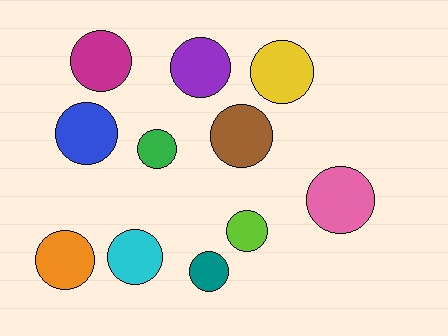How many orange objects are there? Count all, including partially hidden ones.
There is 1 orange object.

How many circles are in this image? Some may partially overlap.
There are 11 circles.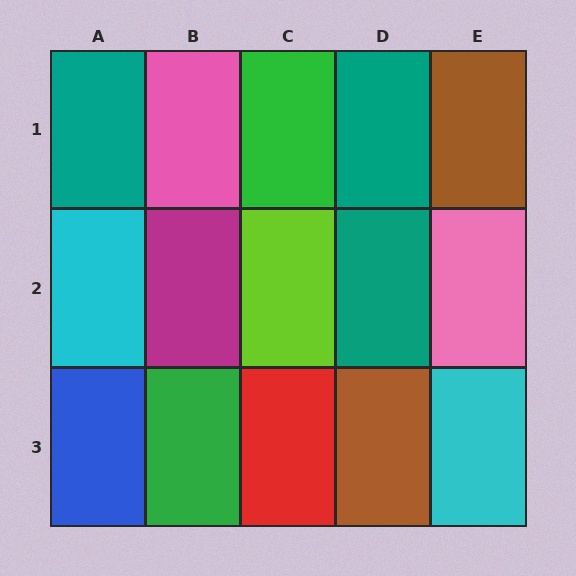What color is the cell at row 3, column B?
Green.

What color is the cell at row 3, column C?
Red.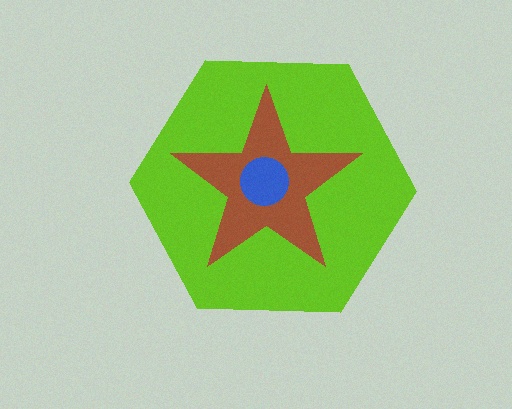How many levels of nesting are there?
3.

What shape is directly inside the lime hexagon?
The brown star.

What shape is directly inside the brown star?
The blue circle.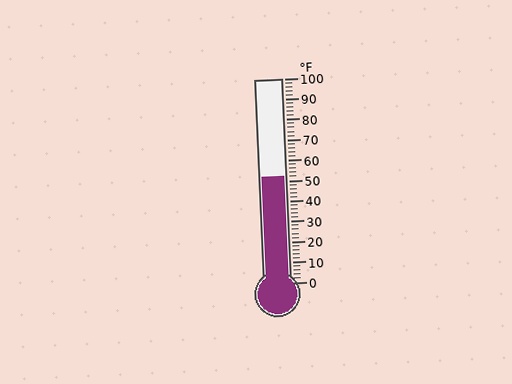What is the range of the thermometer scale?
The thermometer scale ranges from 0°F to 100°F.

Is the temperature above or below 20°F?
The temperature is above 20°F.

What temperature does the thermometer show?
The thermometer shows approximately 52°F.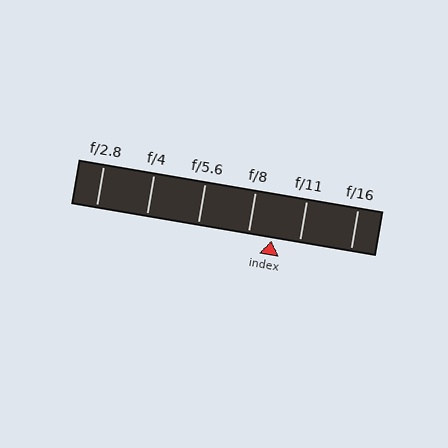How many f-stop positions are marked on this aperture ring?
There are 6 f-stop positions marked.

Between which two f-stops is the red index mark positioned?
The index mark is between f/8 and f/11.